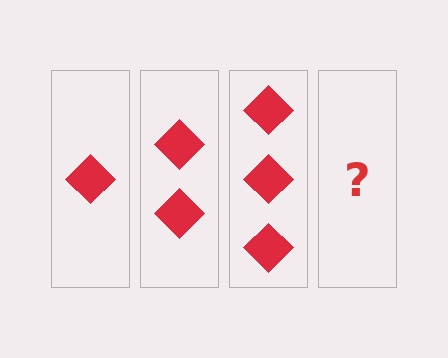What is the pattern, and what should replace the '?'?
The pattern is that each step adds one more diamond. The '?' should be 4 diamonds.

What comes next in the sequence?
The next element should be 4 diamonds.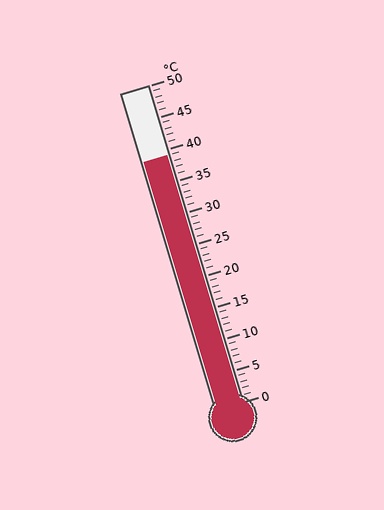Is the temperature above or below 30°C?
The temperature is above 30°C.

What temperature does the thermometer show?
The thermometer shows approximately 39°C.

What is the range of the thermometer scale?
The thermometer scale ranges from 0°C to 50°C.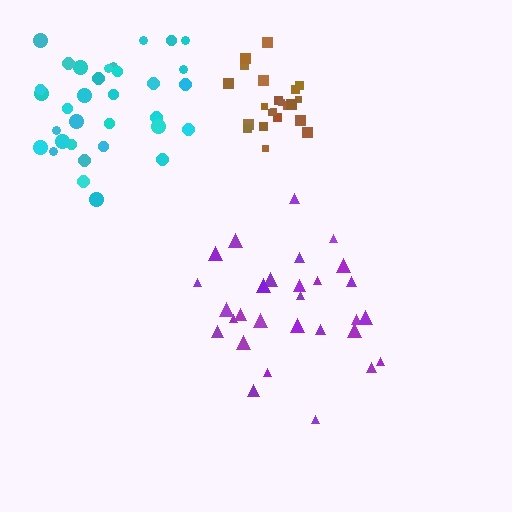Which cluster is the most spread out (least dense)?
Purple.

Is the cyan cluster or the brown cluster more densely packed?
Brown.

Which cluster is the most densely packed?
Brown.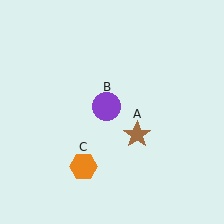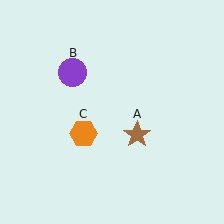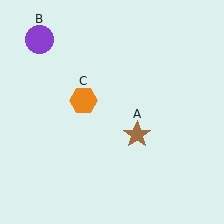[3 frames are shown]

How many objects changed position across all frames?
2 objects changed position: purple circle (object B), orange hexagon (object C).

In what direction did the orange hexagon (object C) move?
The orange hexagon (object C) moved up.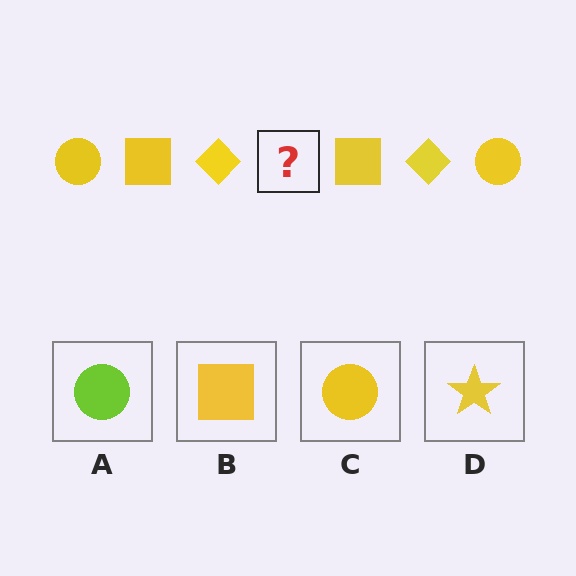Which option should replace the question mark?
Option C.